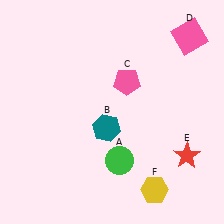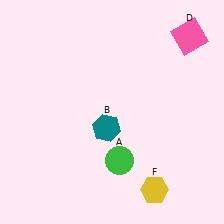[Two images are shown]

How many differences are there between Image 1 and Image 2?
There are 2 differences between the two images.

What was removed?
The red star (E), the pink pentagon (C) were removed in Image 2.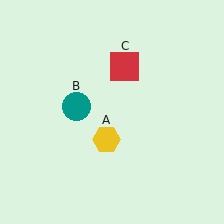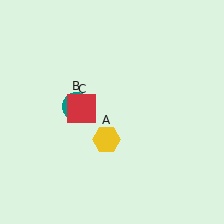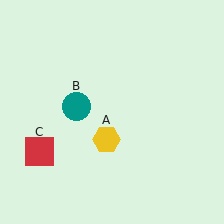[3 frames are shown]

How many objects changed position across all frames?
1 object changed position: red square (object C).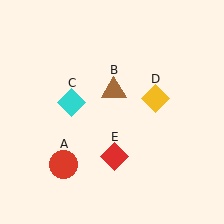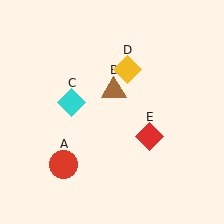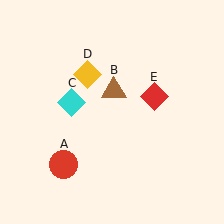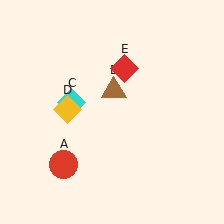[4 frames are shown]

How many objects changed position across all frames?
2 objects changed position: yellow diamond (object D), red diamond (object E).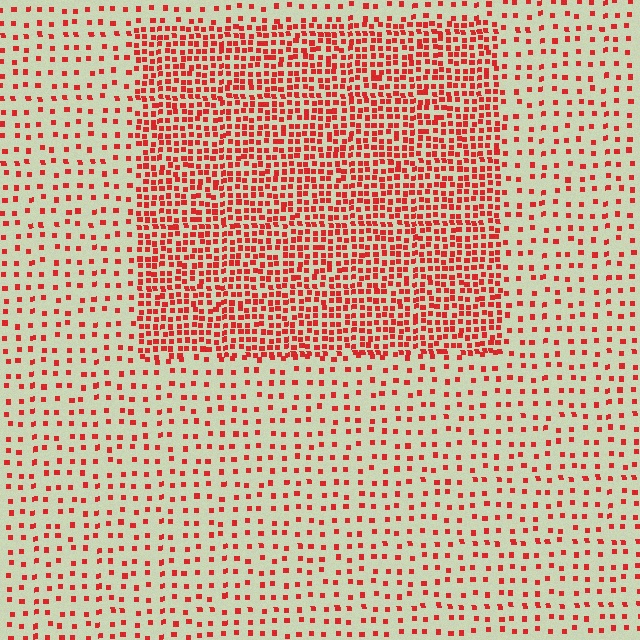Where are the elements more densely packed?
The elements are more densely packed inside the rectangle boundary.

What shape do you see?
I see a rectangle.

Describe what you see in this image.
The image contains small red elements arranged at two different densities. A rectangle-shaped region is visible where the elements are more densely packed than the surrounding area.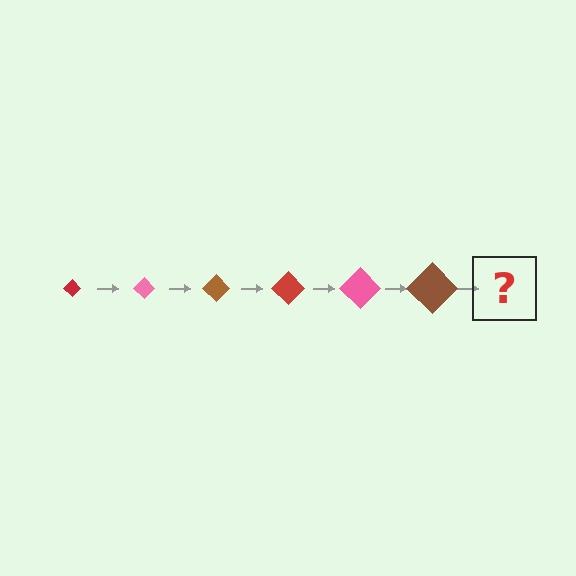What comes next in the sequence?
The next element should be a red diamond, larger than the previous one.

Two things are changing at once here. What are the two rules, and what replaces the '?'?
The two rules are that the diamond grows larger each step and the color cycles through red, pink, and brown. The '?' should be a red diamond, larger than the previous one.